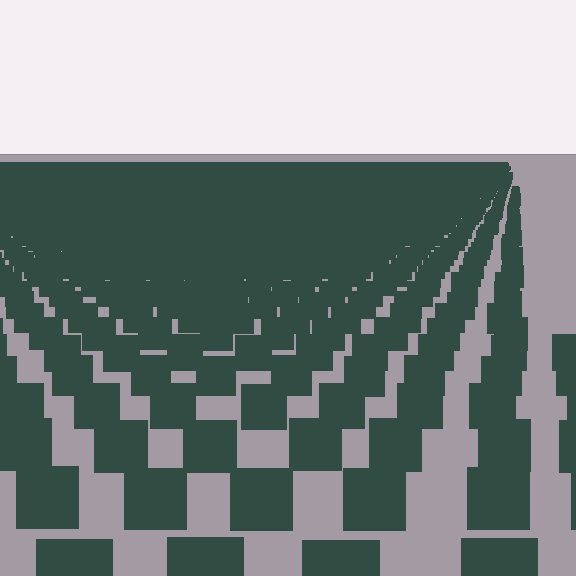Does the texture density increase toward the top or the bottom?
Density increases toward the top.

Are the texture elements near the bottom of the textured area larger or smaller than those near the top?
Larger. Near the bottom, elements are closer to the viewer and appear at a bigger on-screen size.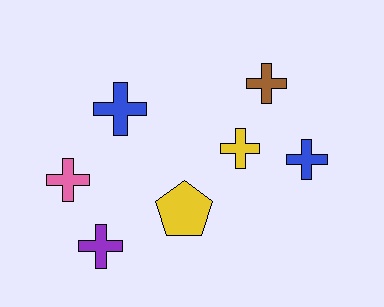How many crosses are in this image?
There are 6 crosses.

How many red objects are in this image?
There are no red objects.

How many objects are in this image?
There are 7 objects.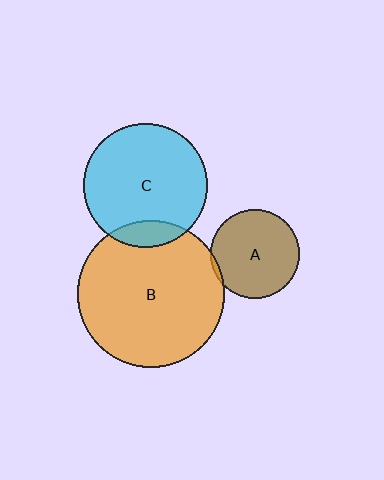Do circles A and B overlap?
Yes.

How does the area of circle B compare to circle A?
Approximately 2.8 times.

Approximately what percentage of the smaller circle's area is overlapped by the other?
Approximately 5%.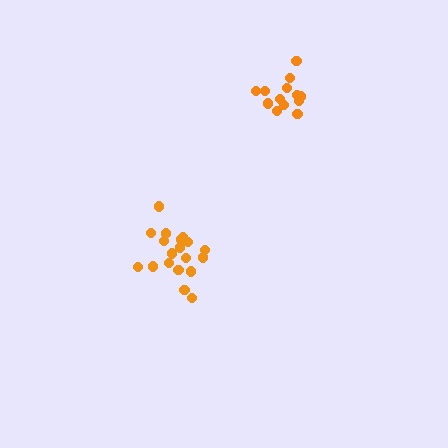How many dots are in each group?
Group 1: 19 dots, Group 2: 13 dots (32 total).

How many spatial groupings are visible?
There are 2 spatial groupings.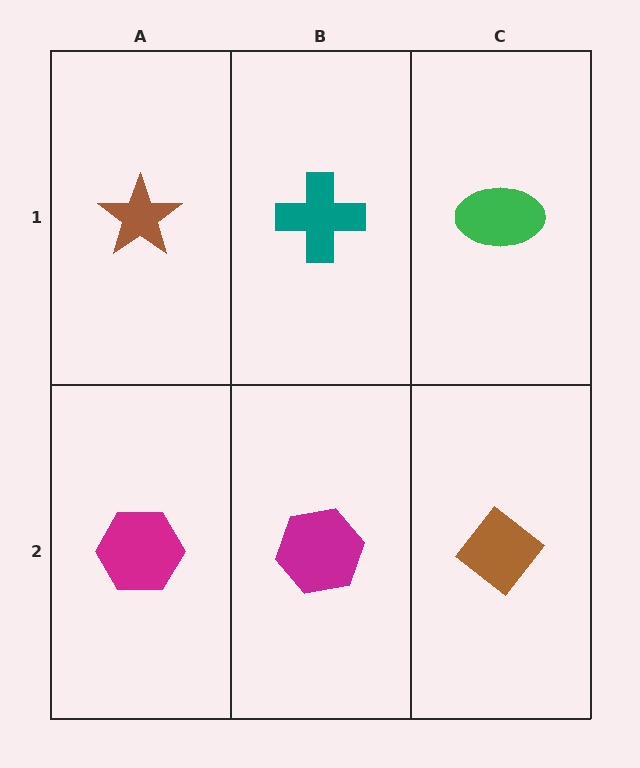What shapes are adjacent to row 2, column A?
A brown star (row 1, column A), a magenta hexagon (row 2, column B).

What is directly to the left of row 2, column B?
A magenta hexagon.